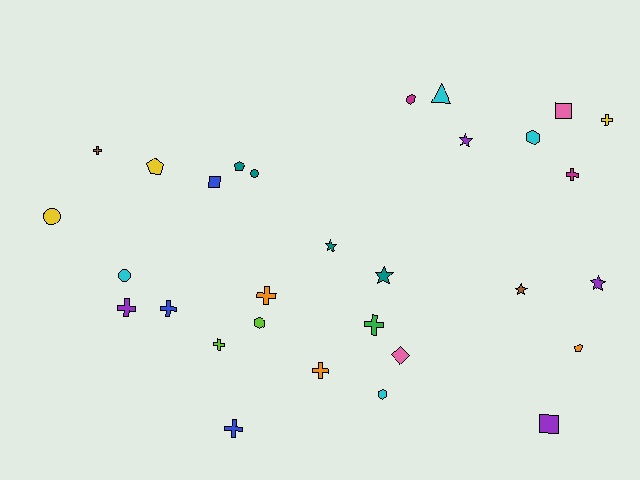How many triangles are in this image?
There is 1 triangle.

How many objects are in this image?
There are 30 objects.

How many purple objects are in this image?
There are 4 purple objects.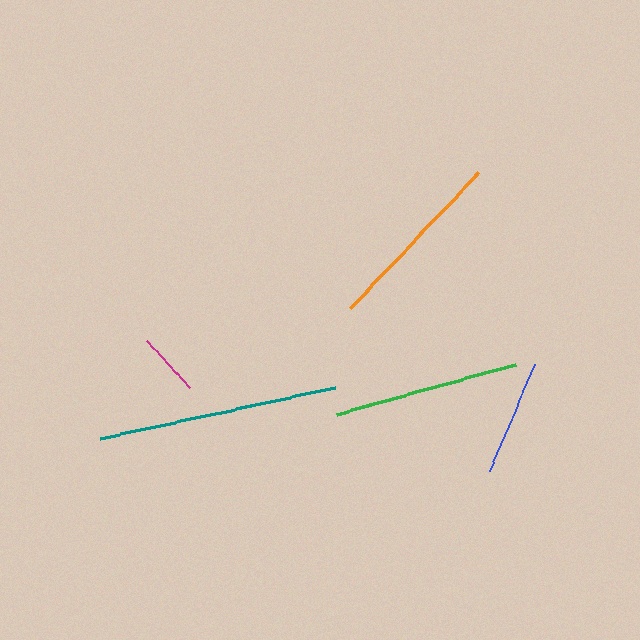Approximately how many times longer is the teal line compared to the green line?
The teal line is approximately 1.3 times the length of the green line.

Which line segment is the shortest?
The magenta line is the shortest at approximately 63 pixels.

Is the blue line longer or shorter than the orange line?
The orange line is longer than the blue line.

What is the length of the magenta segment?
The magenta segment is approximately 63 pixels long.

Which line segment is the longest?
The teal line is the longest at approximately 241 pixels.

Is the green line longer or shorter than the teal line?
The teal line is longer than the green line.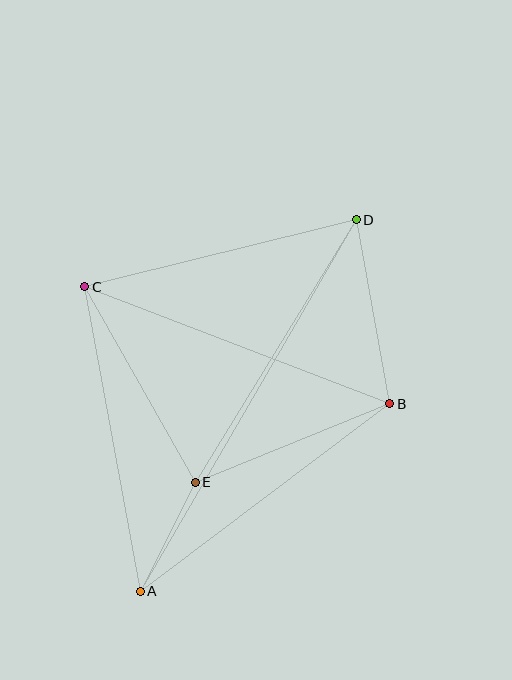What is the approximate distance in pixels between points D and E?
The distance between D and E is approximately 308 pixels.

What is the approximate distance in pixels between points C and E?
The distance between C and E is approximately 224 pixels.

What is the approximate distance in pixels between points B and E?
The distance between B and E is approximately 210 pixels.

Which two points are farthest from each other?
Points A and D are farthest from each other.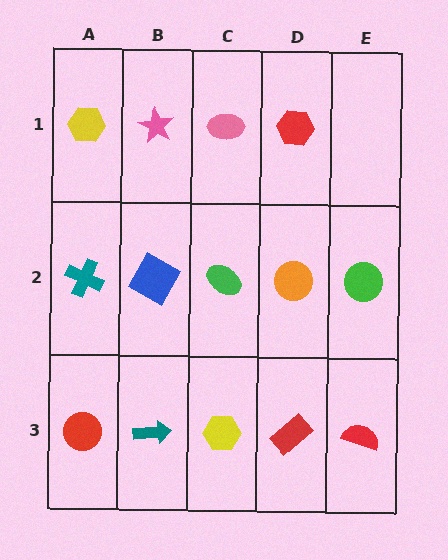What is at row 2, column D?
An orange circle.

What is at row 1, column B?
A pink star.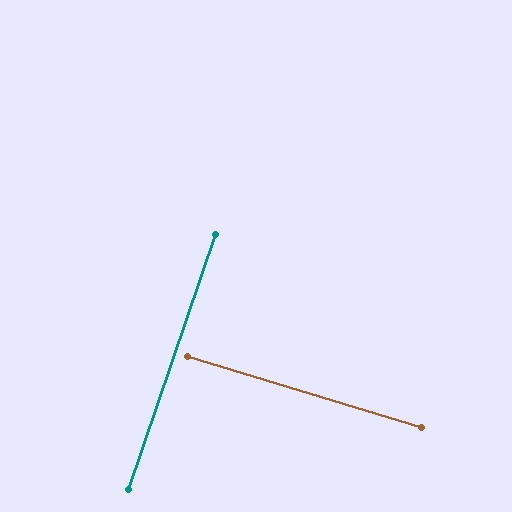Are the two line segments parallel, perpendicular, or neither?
Perpendicular — they meet at approximately 88°.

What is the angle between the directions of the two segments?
Approximately 88 degrees.